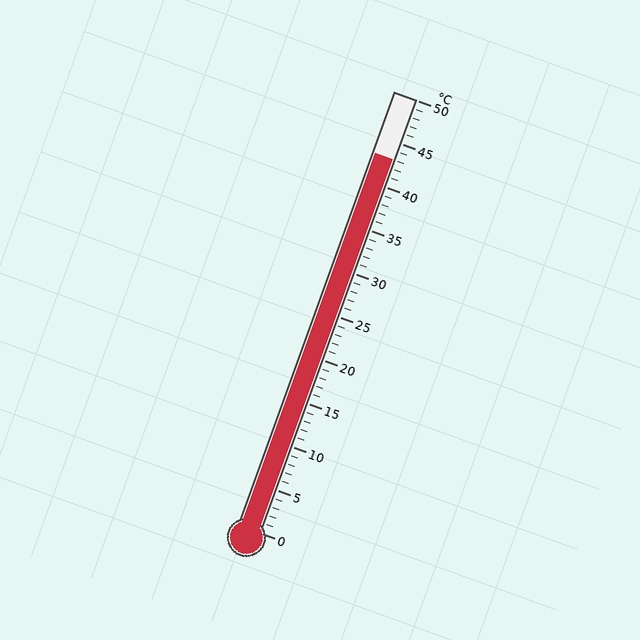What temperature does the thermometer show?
The thermometer shows approximately 43°C.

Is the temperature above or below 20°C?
The temperature is above 20°C.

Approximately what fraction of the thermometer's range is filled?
The thermometer is filled to approximately 85% of its range.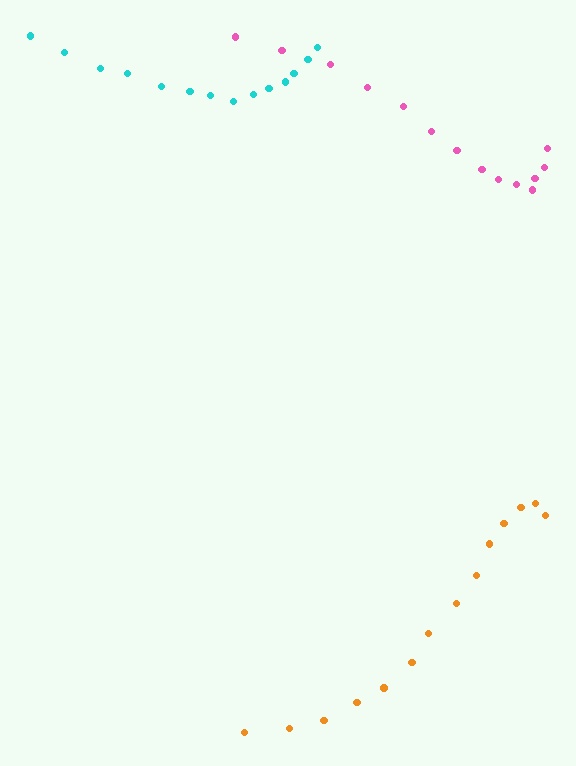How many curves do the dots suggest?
There are 3 distinct paths.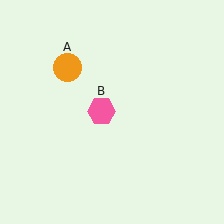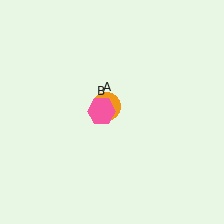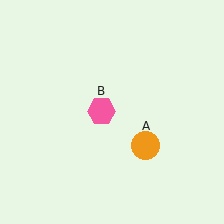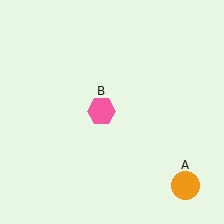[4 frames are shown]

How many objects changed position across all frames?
1 object changed position: orange circle (object A).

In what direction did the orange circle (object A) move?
The orange circle (object A) moved down and to the right.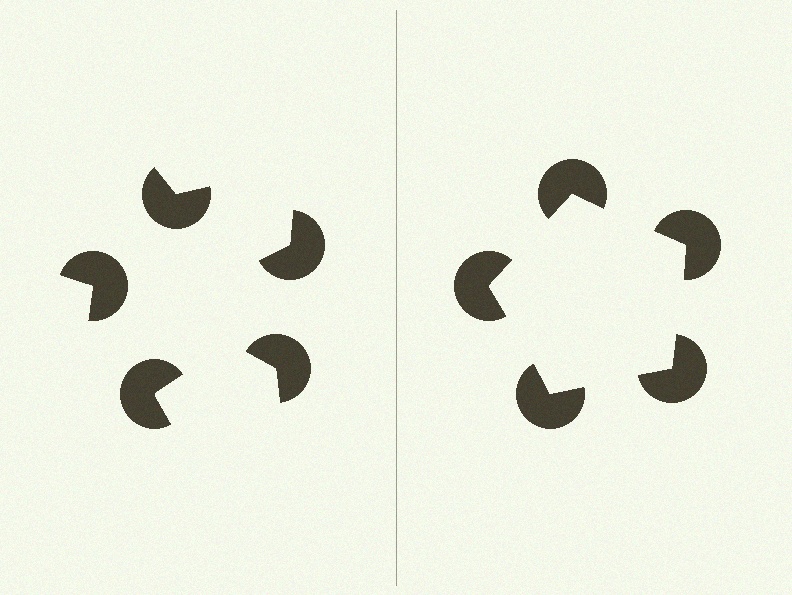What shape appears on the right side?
An illusory pentagon.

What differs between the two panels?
The pac-man discs are positioned identically on both sides; only the wedge orientations differ. On the right they align to a pentagon; on the left they are misaligned.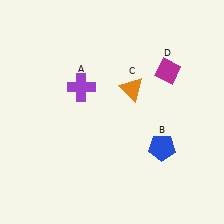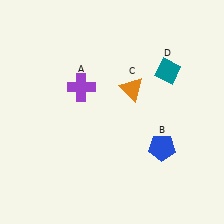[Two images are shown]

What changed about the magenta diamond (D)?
In Image 1, D is magenta. In Image 2, it changed to teal.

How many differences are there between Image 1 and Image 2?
There is 1 difference between the two images.